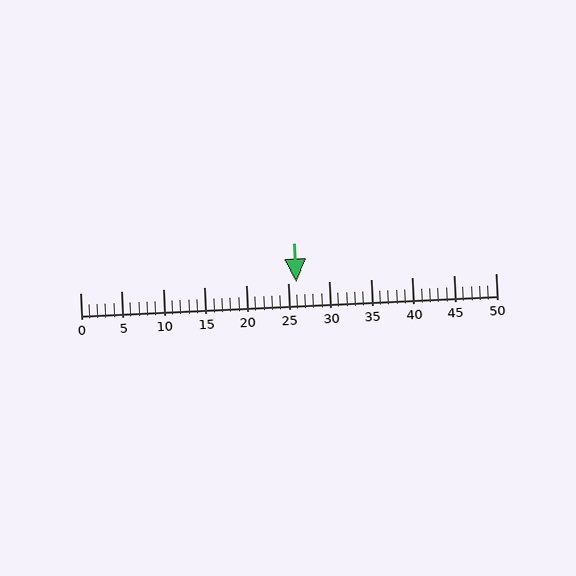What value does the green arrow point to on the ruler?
The green arrow points to approximately 26.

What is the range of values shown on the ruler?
The ruler shows values from 0 to 50.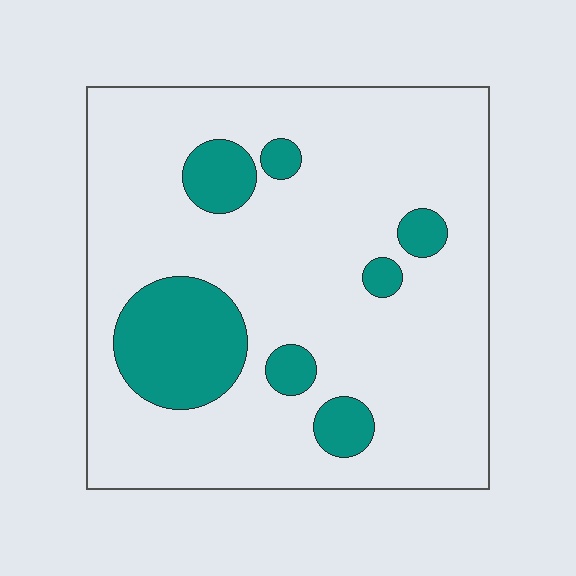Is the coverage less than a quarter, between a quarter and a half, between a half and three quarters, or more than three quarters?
Less than a quarter.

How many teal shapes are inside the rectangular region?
7.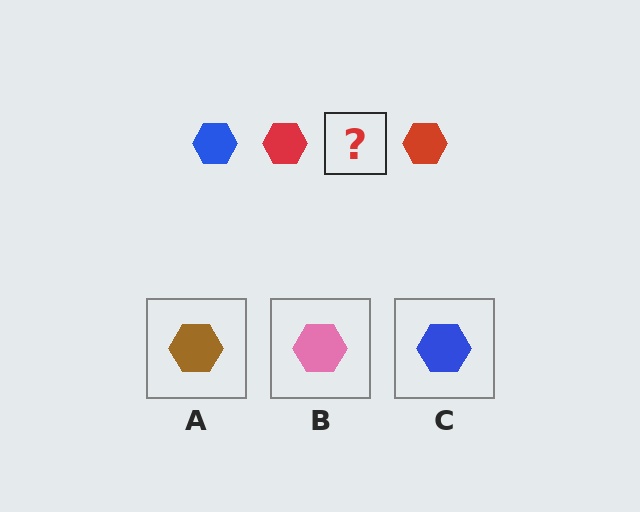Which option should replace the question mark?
Option C.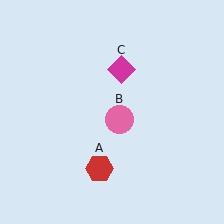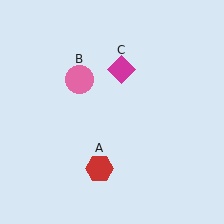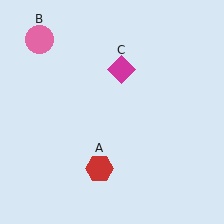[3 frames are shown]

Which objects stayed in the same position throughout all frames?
Red hexagon (object A) and magenta diamond (object C) remained stationary.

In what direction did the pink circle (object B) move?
The pink circle (object B) moved up and to the left.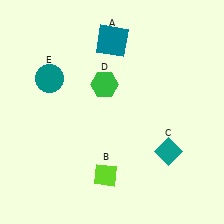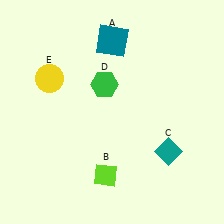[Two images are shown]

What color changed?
The circle (E) changed from teal in Image 1 to yellow in Image 2.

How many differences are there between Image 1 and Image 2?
There is 1 difference between the two images.